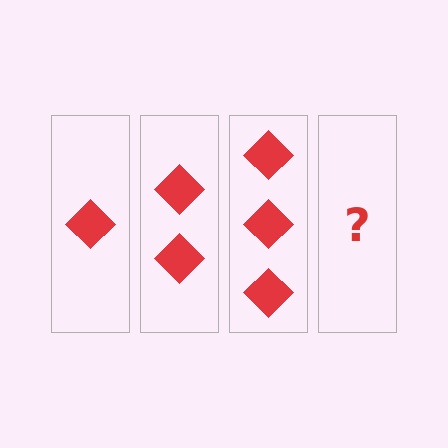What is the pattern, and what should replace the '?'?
The pattern is that each step adds one more diamond. The '?' should be 4 diamonds.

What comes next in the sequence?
The next element should be 4 diamonds.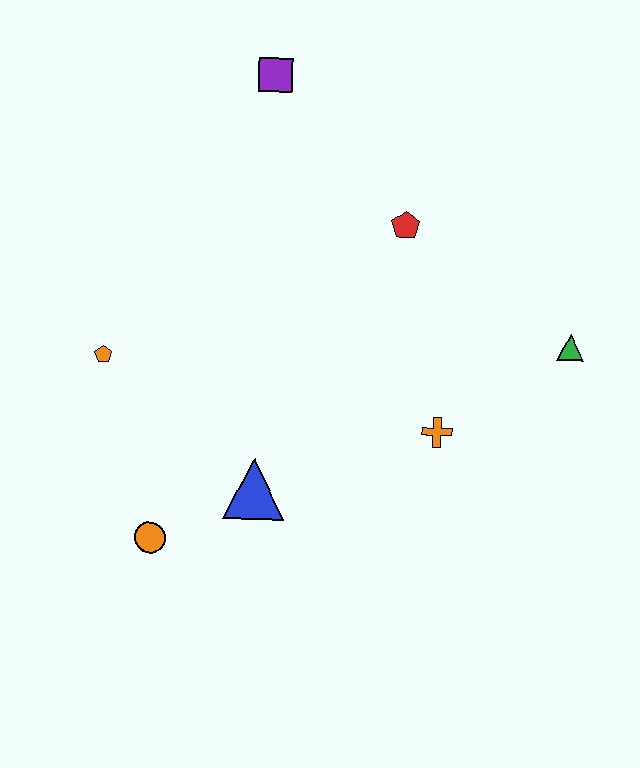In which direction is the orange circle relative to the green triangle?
The orange circle is to the left of the green triangle.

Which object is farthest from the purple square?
The orange circle is farthest from the purple square.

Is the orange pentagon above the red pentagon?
No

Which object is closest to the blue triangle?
The orange circle is closest to the blue triangle.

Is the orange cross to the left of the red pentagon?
No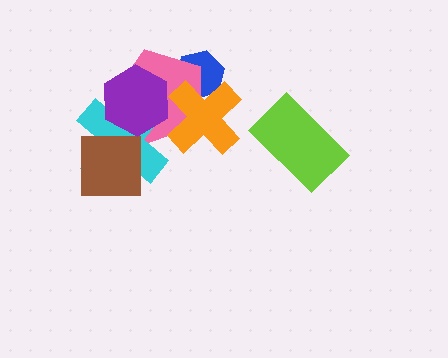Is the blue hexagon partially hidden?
Yes, it is partially covered by another shape.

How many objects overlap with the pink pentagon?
4 objects overlap with the pink pentagon.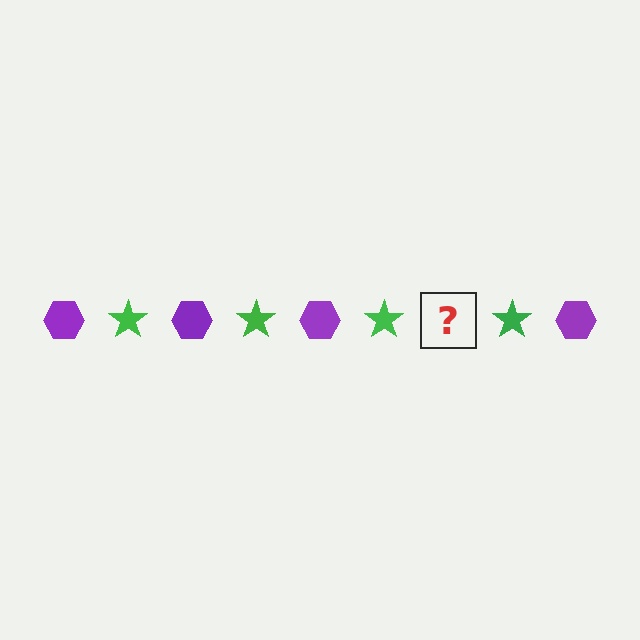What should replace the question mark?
The question mark should be replaced with a purple hexagon.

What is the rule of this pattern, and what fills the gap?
The rule is that the pattern alternates between purple hexagon and green star. The gap should be filled with a purple hexagon.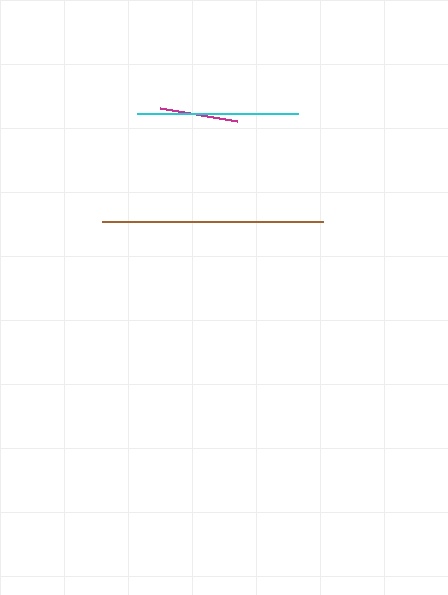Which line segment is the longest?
The brown line is the longest at approximately 221 pixels.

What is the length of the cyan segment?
The cyan segment is approximately 161 pixels long.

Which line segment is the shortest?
The magenta line is the shortest at approximately 78 pixels.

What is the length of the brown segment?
The brown segment is approximately 221 pixels long.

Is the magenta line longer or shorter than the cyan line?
The cyan line is longer than the magenta line.